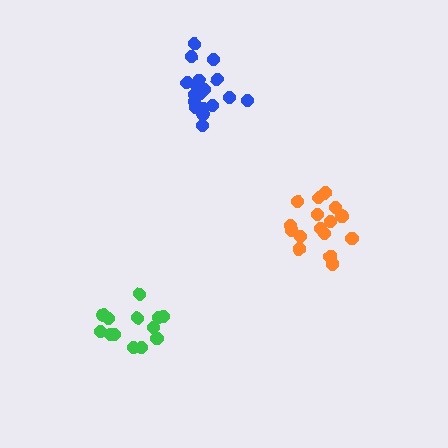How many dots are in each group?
Group 1: 18 dots, Group 2: 17 dots, Group 3: 13 dots (48 total).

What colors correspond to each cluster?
The clusters are colored: blue, orange, green.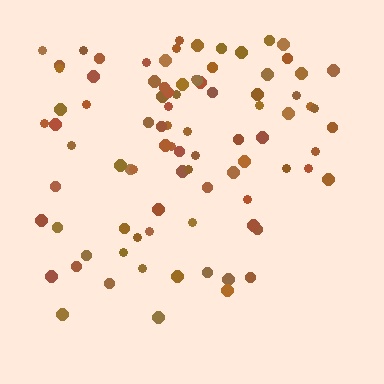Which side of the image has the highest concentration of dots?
The top.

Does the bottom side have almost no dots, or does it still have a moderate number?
Still a moderate number, just noticeably fewer than the top.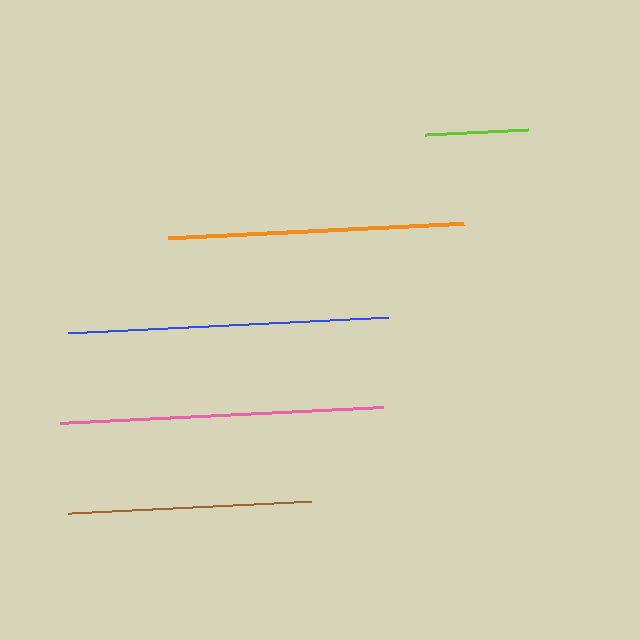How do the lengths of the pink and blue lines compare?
The pink and blue lines are approximately the same length.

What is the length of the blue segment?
The blue segment is approximately 320 pixels long.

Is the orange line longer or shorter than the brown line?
The orange line is longer than the brown line.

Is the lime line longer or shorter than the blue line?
The blue line is longer than the lime line.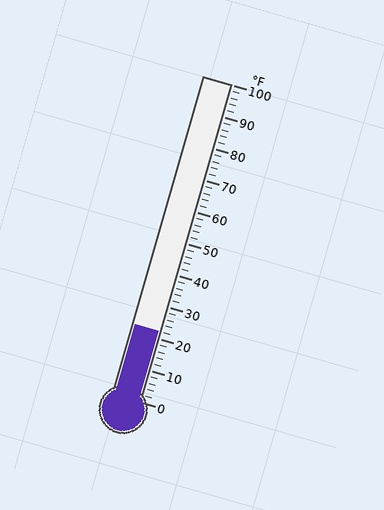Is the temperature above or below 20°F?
The temperature is above 20°F.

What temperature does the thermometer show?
The thermometer shows approximately 22°F.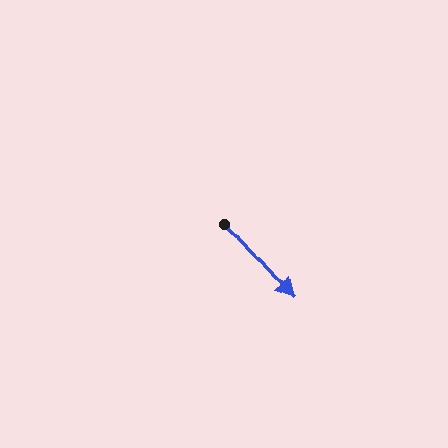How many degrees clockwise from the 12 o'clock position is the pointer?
Approximately 138 degrees.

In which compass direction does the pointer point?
Southeast.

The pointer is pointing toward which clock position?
Roughly 5 o'clock.